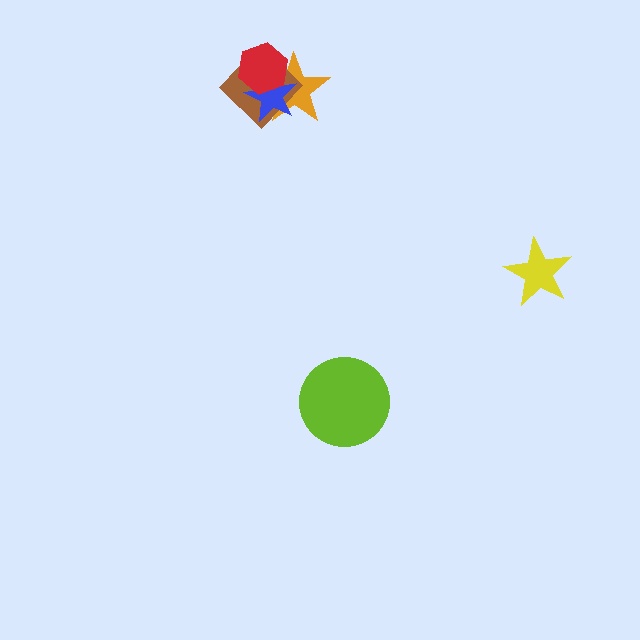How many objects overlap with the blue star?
3 objects overlap with the blue star.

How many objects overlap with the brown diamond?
3 objects overlap with the brown diamond.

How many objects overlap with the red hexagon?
3 objects overlap with the red hexagon.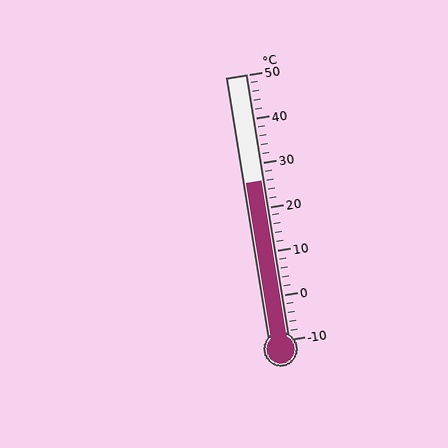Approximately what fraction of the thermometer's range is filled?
The thermometer is filled to approximately 60% of its range.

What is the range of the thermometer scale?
The thermometer scale ranges from -10°C to 50°C.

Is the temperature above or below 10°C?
The temperature is above 10°C.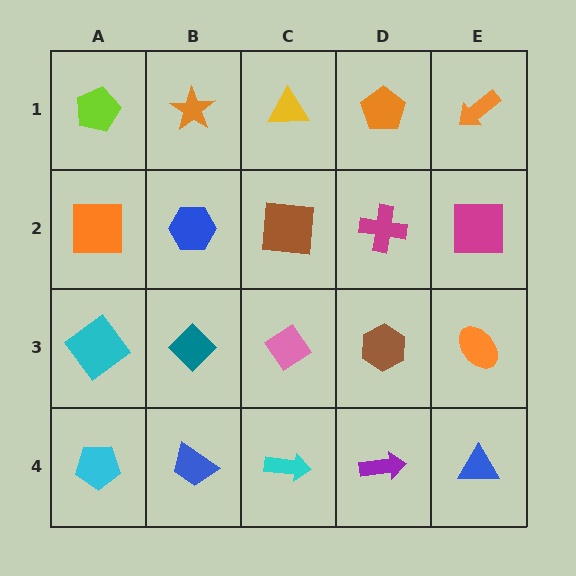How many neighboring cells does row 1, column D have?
3.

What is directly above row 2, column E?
An orange arrow.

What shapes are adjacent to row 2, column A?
A lime pentagon (row 1, column A), a cyan diamond (row 3, column A), a blue hexagon (row 2, column B).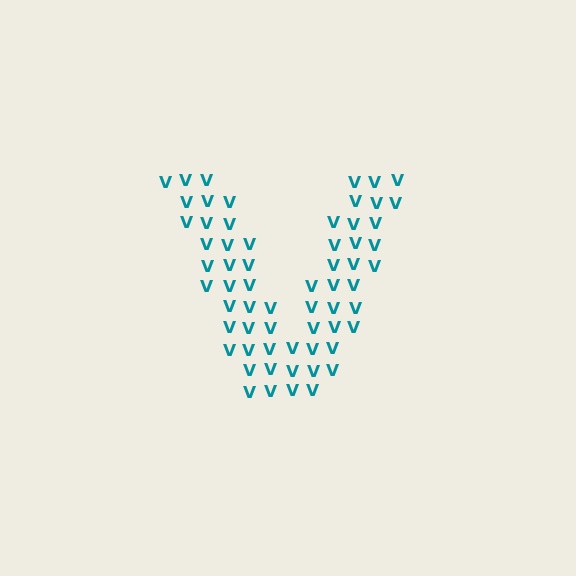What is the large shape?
The large shape is the letter V.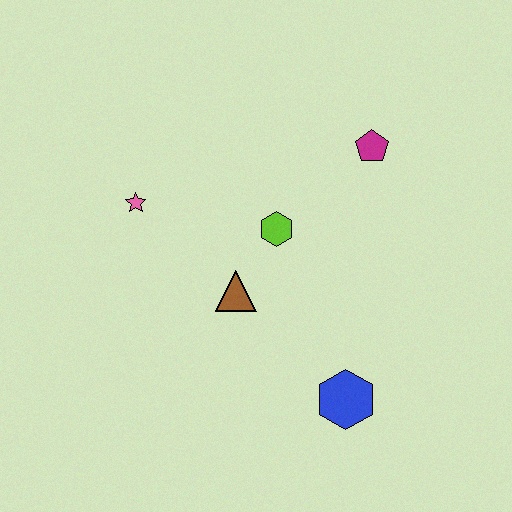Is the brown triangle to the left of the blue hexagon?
Yes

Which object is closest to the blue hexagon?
The brown triangle is closest to the blue hexagon.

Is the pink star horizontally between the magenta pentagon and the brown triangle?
No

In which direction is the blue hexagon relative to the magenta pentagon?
The blue hexagon is below the magenta pentagon.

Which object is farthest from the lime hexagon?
The blue hexagon is farthest from the lime hexagon.